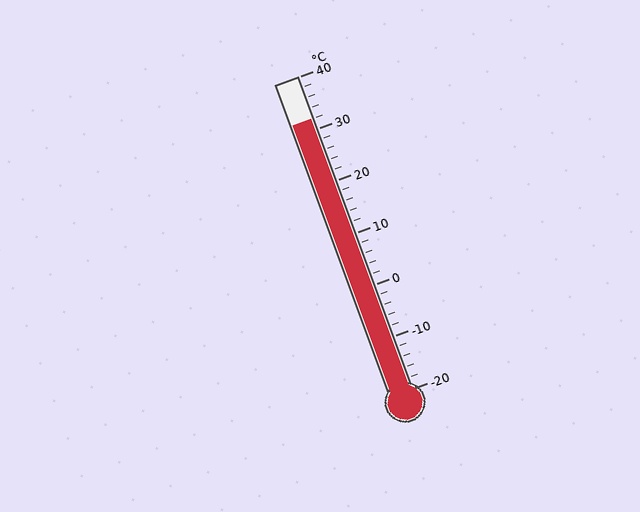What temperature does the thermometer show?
The thermometer shows approximately 32°C.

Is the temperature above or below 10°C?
The temperature is above 10°C.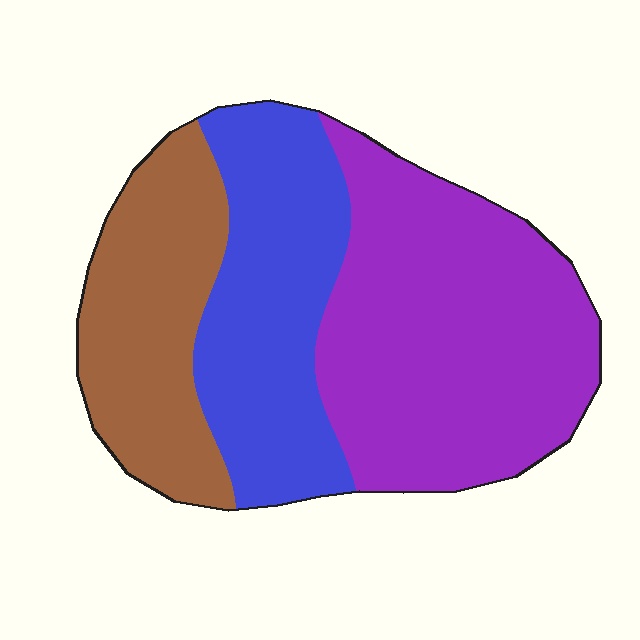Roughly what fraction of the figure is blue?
Blue covers about 30% of the figure.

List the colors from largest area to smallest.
From largest to smallest: purple, blue, brown.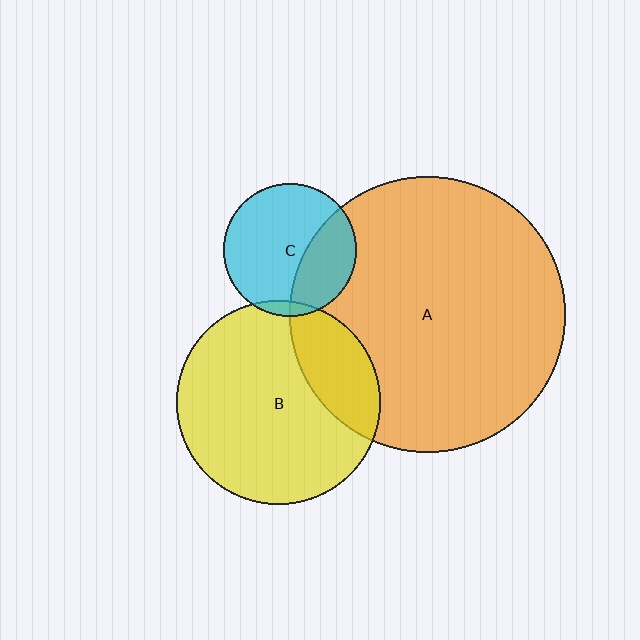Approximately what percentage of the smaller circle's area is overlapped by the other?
Approximately 25%.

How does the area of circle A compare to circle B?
Approximately 1.8 times.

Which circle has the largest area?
Circle A (orange).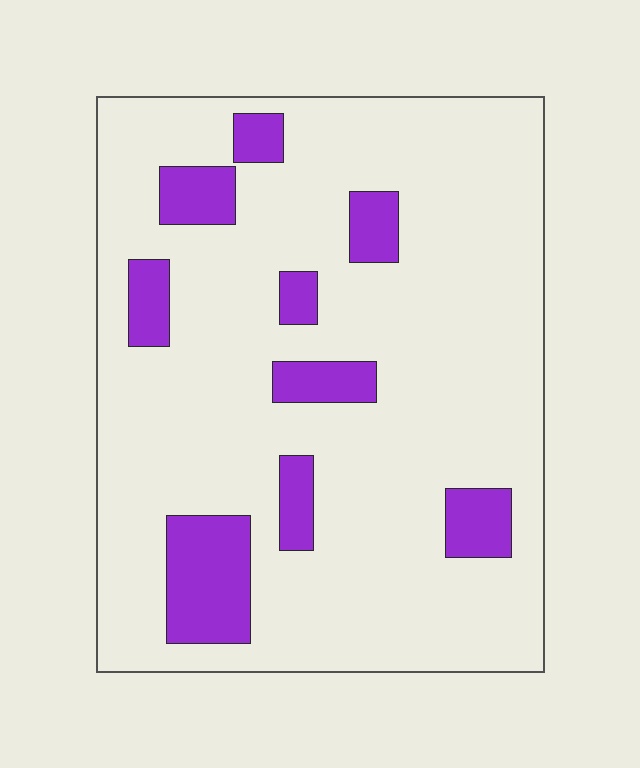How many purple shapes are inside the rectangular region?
9.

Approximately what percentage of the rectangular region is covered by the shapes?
Approximately 15%.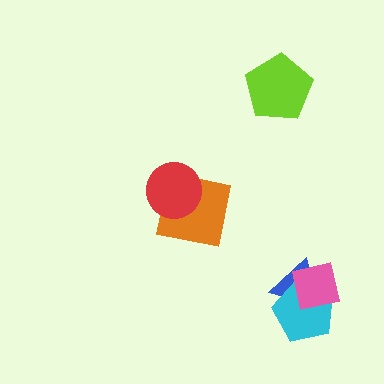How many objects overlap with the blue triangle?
2 objects overlap with the blue triangle.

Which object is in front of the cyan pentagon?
The pink square is in front of the cyan pentagon.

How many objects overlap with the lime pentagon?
0 objects overlap with the lime pentagon.